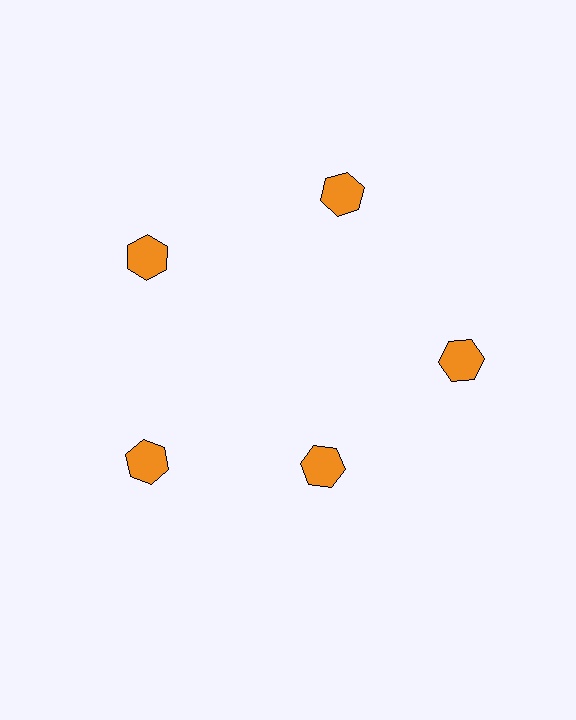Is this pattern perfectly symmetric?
No. The 5 orange hexagons are arranged in a ring, but one element near the 5 o'clock position is pulled inward toward the center, breaking the 5-fold rotational symmetry.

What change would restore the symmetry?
The symmetry would be restored by moving it outward, back onto the ring so that all 5 hexagons sit at equal angles and equal distance from the center.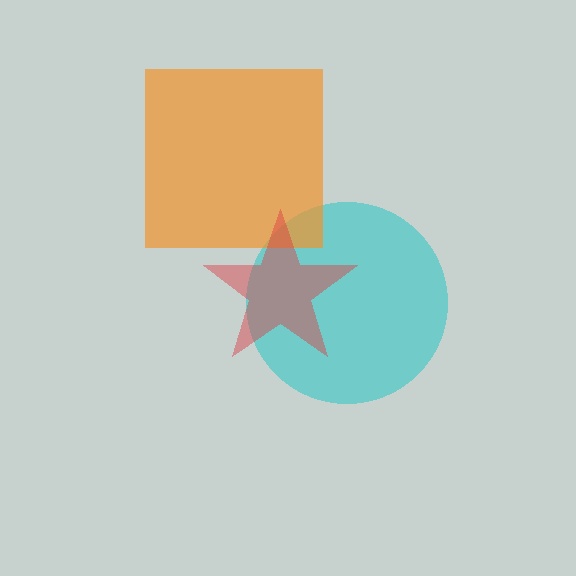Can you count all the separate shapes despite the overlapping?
Yes, there are 3 separate shapes.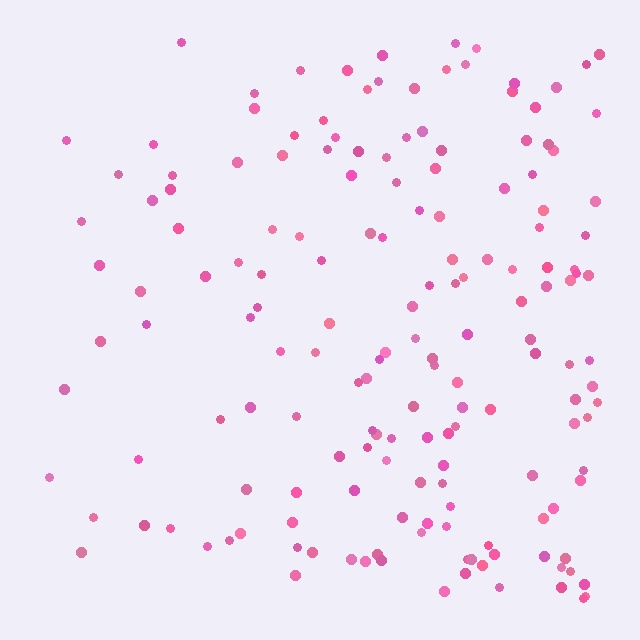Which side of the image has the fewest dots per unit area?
The left.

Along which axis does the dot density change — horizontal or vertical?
Horizontal.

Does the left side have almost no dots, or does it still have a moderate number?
Still a moderate number, just noticeably fewer than the right.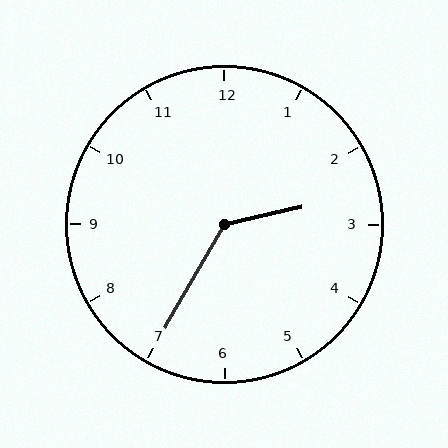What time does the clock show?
2:35.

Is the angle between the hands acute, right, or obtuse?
It is obtuse.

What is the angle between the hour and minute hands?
Approximately 132 degrees.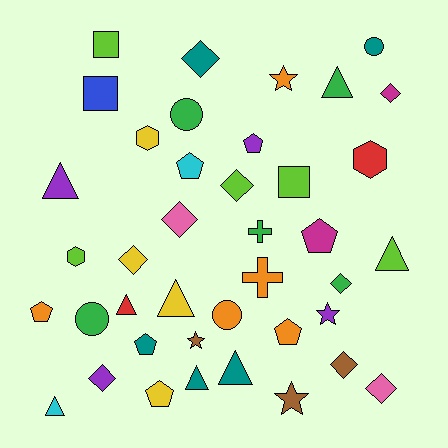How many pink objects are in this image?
There are 2 pink objects.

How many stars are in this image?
There are 4 stars.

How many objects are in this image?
There are 40 objects.